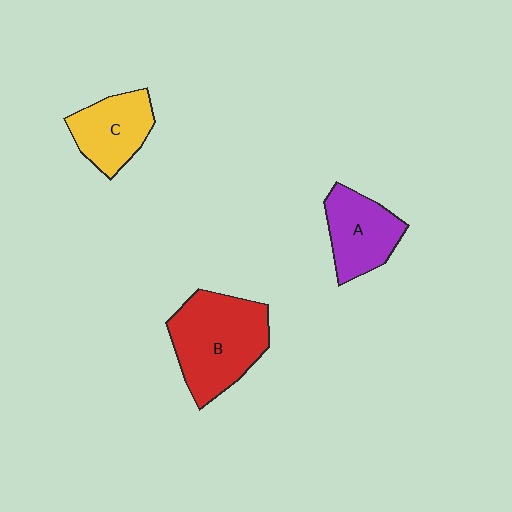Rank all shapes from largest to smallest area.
From largest to smallest: B (red), A (purple), C (yellow).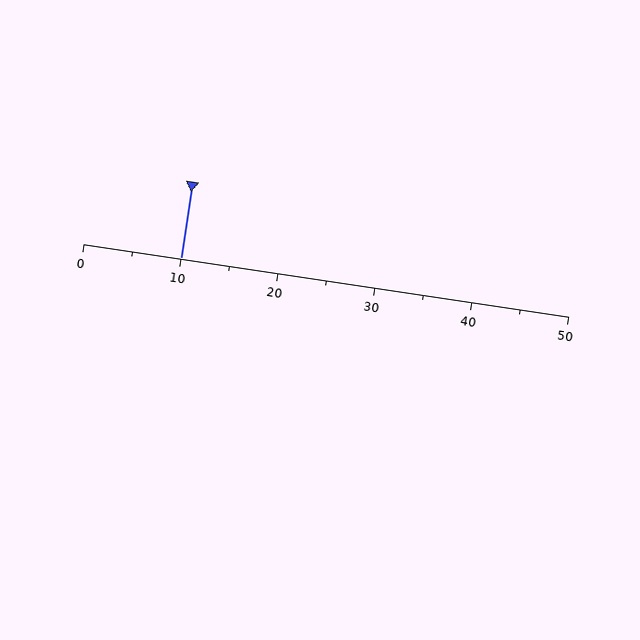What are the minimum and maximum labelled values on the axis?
The axis runs from 0 to 50.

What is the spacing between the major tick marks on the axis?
The major ticks are spaced 10 apart.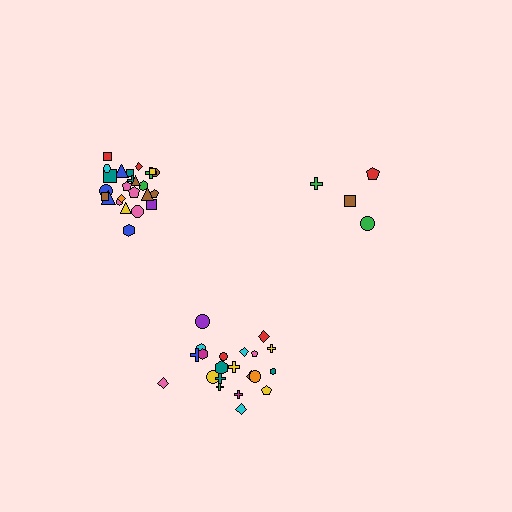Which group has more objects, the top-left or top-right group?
The top-left group.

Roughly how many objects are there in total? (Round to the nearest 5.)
Roughly 50 objects in total.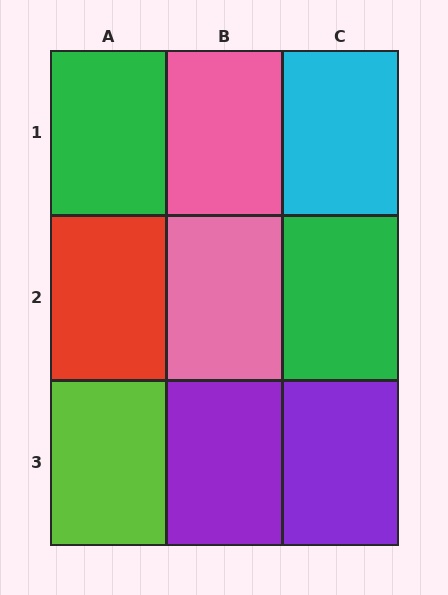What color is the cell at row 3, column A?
Lime.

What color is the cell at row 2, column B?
Pink.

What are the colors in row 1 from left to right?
Green, pink, cyan.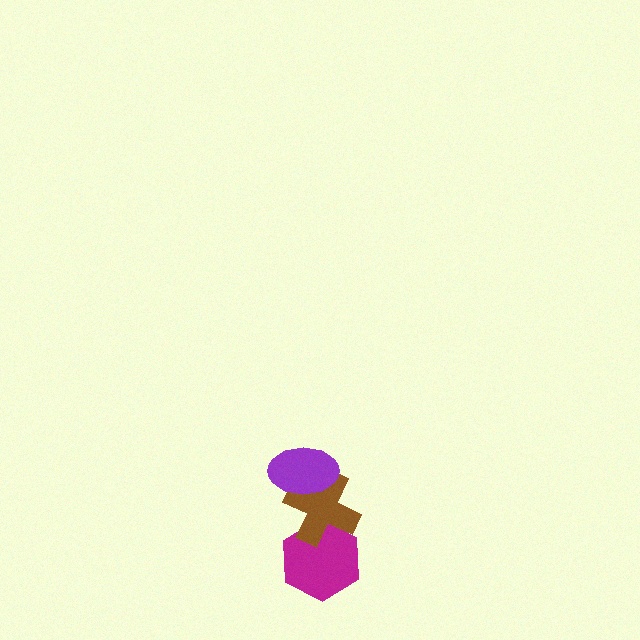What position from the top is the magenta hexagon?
The magenta hexagon is 3rd from the top.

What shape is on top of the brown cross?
The purple ellipse is on top of the brown cross.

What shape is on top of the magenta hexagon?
The brown cross is on top of the magenta hexagon.